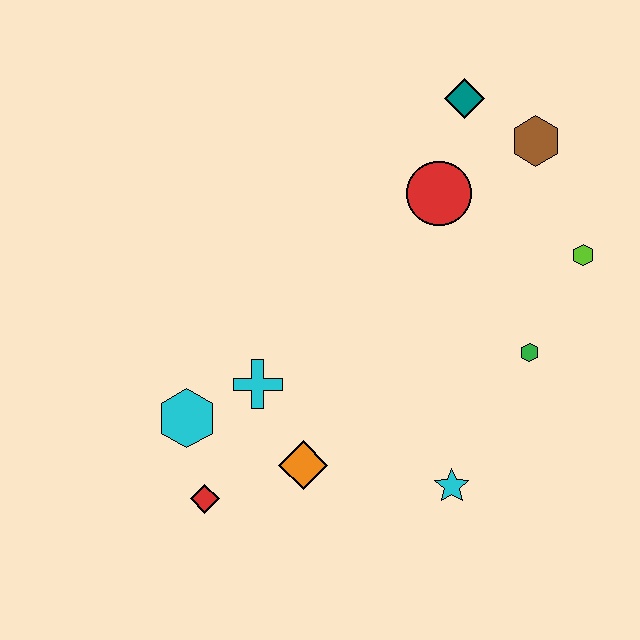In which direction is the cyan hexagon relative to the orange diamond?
The cyan hexagon is to the left of the orange diamond.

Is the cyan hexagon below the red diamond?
No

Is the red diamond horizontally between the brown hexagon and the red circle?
No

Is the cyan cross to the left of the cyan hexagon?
No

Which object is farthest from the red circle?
The red diamond is farthest from the red circle.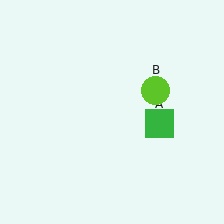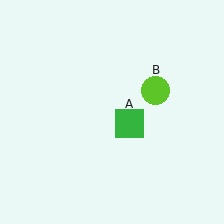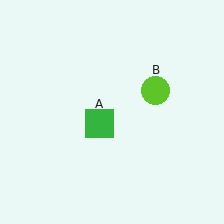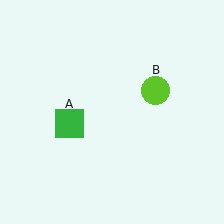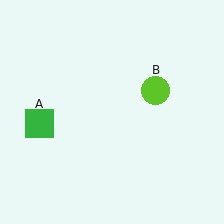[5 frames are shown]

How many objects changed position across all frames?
1 object changed position: green square (object A).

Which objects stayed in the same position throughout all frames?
Lime circle (object B) remained stationary.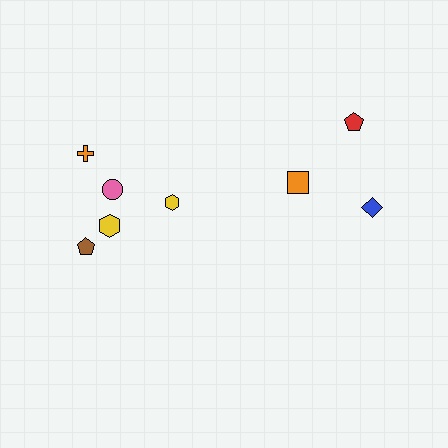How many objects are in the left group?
There are 5 objects.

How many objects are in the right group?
There are 3 objects.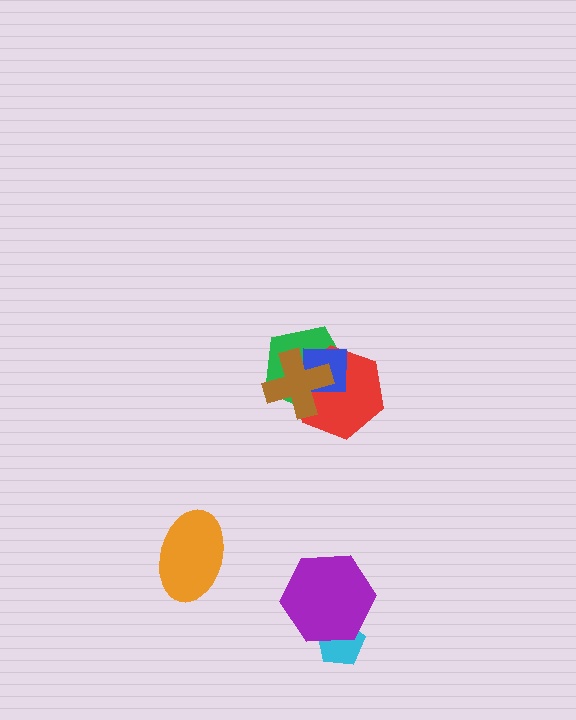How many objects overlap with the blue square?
3 objects overlap with the blue square.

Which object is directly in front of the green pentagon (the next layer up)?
The red hexagon is directly in front of the green pentagon.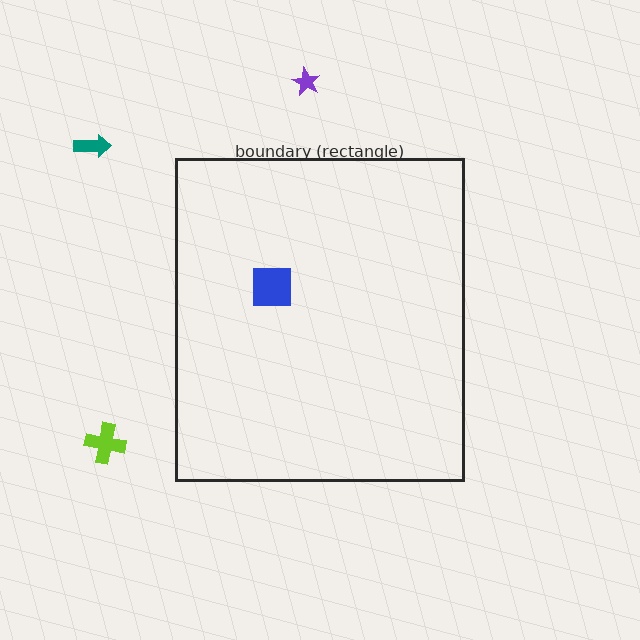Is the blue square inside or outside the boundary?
Inside.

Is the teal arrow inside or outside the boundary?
Outside.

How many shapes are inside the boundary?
1 inside, 3 outside.